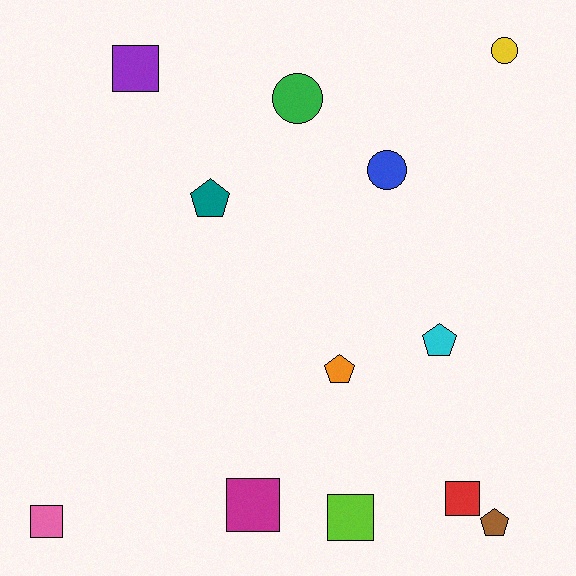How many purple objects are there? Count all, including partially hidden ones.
There is 1 purple object.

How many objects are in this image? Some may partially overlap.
There are 12 objects.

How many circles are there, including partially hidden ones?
There are 3 circles.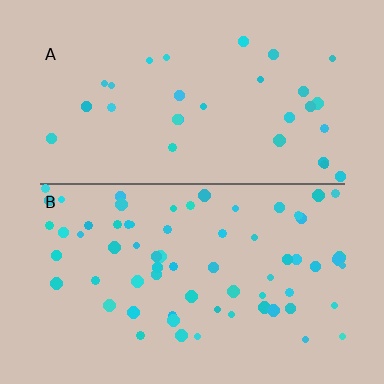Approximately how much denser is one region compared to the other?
Approximately 2.2× — region B over region A.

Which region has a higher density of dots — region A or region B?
B (the bottom).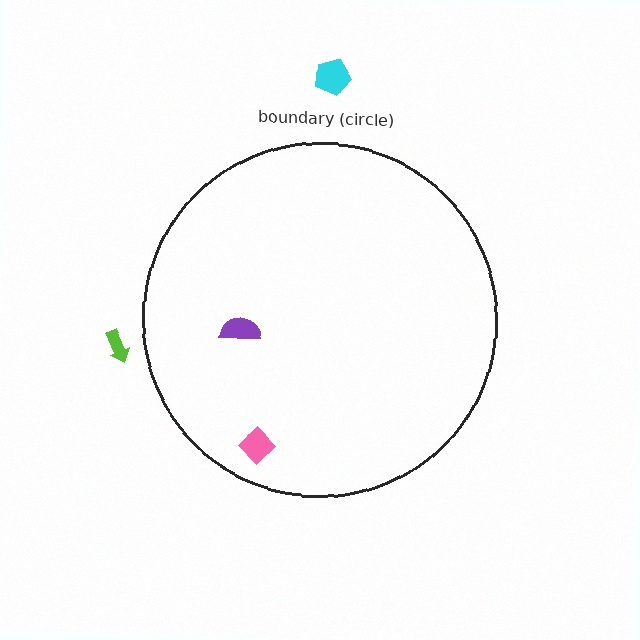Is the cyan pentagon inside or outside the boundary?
Outside.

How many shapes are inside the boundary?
2 inside, 2 outside.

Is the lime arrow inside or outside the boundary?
Outside.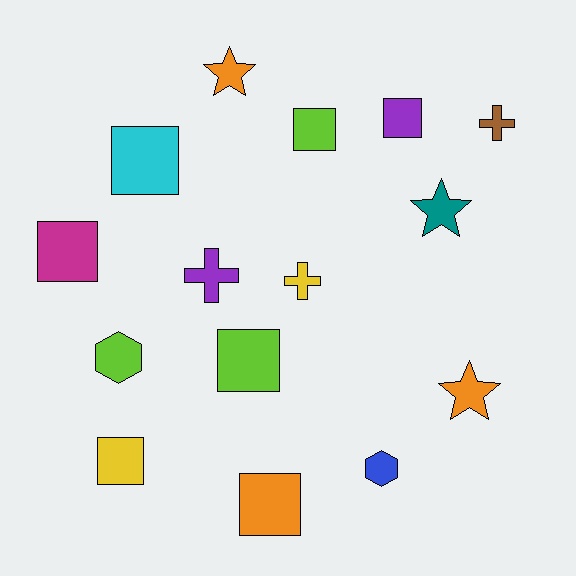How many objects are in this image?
There are 15 objects.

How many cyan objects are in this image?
There is 1 cyan object.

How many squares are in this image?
There are 7 squares.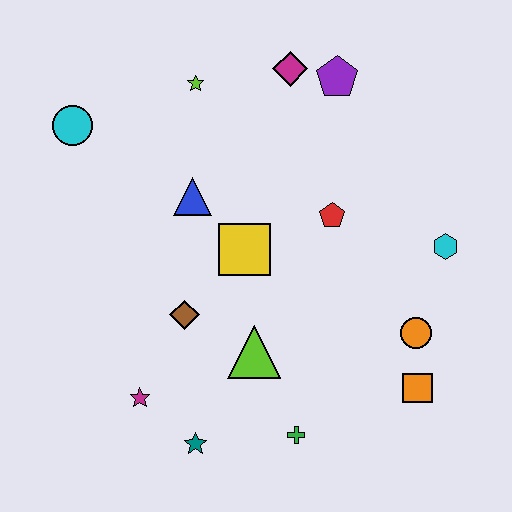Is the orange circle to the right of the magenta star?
Yes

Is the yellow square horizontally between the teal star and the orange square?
Yes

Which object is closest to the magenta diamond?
The purple pentagon is closest to the magenta diamond.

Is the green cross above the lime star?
No